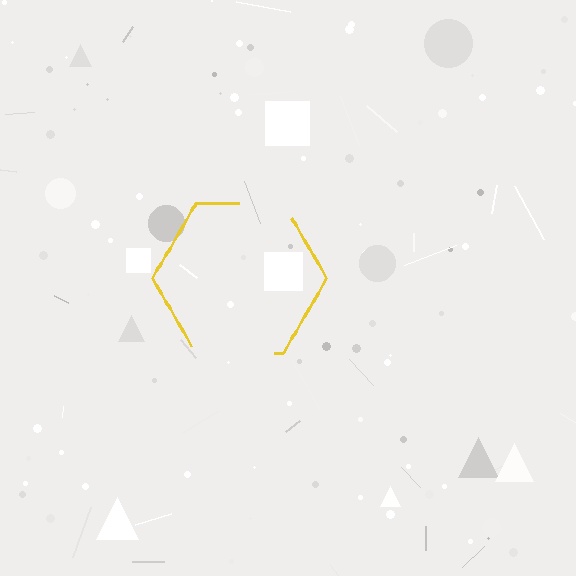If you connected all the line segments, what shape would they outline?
They would outline a hexagon.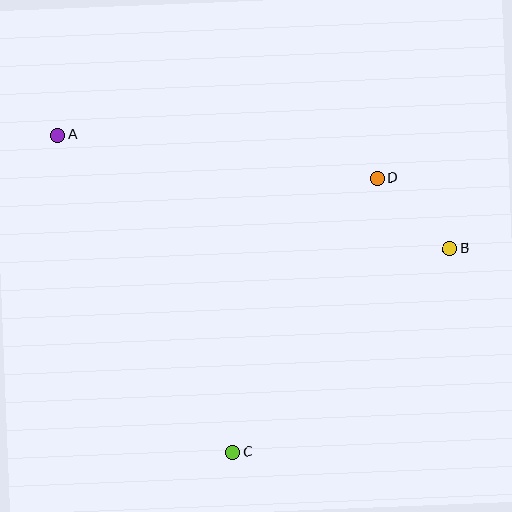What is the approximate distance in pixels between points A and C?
The distance between A and C is approximately 362 pixels.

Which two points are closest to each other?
Points B and D are closest to each other.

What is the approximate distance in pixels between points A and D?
The distance between A and D is approximately 322 pixels.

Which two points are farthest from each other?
Points A and B are farthest from each other.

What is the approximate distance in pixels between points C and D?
The distance between C and D is approximately 310 pixels.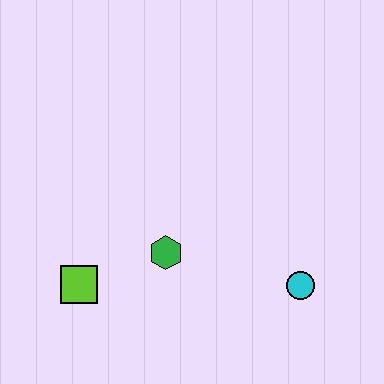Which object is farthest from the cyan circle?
The lime square is farthest from the cyan circle.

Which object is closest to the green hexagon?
The lime square is closest to the green hexagon.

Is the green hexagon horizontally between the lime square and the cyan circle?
Yes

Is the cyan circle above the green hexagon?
No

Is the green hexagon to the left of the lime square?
No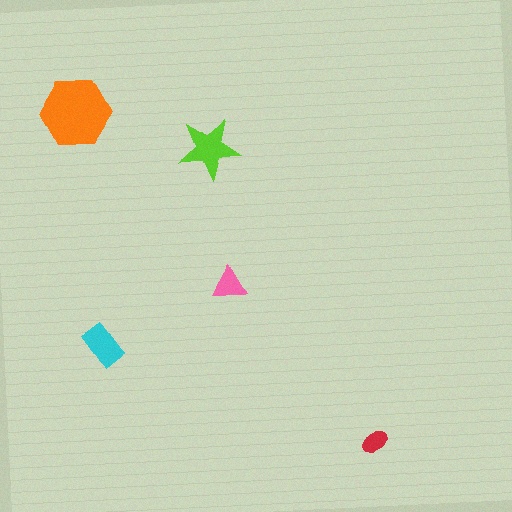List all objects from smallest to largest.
The red ellipse, the pink triangle, the cyan rectangle, the lime star, the orange hexagon.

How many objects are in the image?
There are 5 objects in the image.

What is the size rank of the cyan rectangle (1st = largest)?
3rd.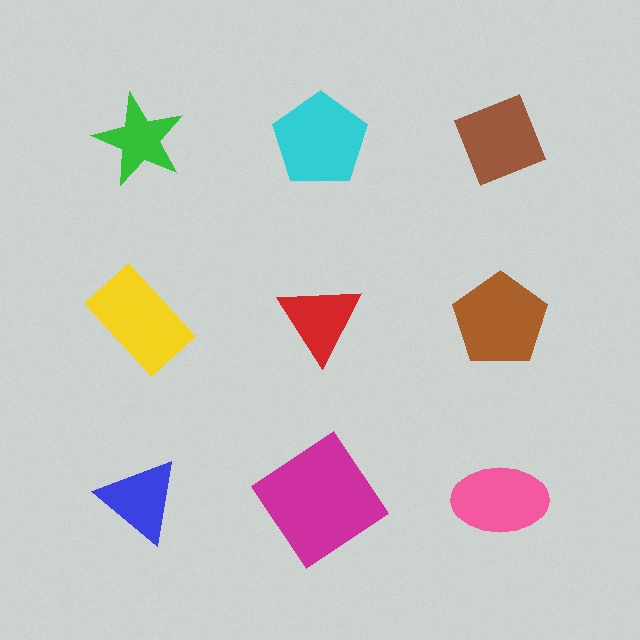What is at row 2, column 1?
A yellow rectangle.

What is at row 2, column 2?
A red triangle.